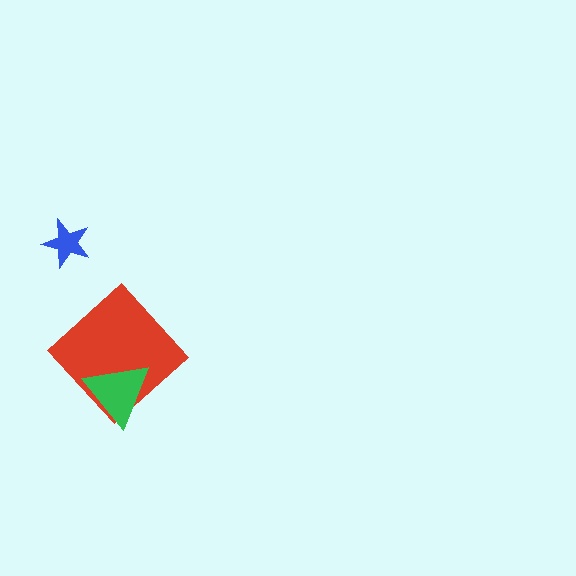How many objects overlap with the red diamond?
1 object overlaps with the red diamond.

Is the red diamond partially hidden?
Yes, it is partially covered by another shape.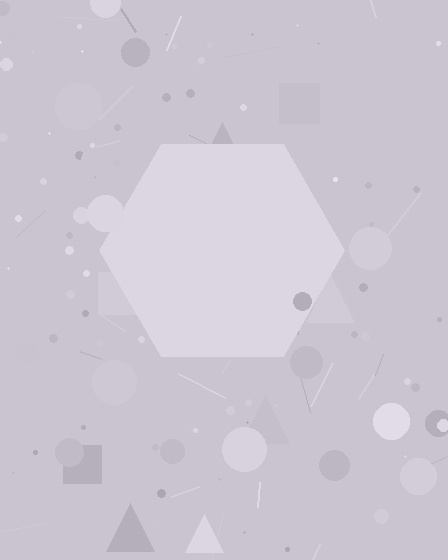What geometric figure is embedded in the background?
A hexagon is embedded in the background.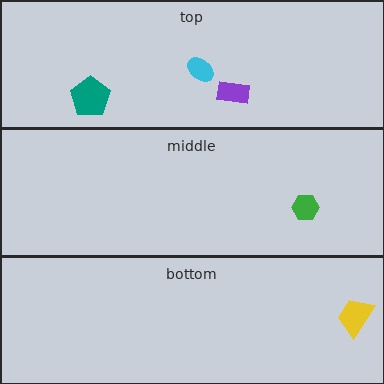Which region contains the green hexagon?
The middle region.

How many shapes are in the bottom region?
1.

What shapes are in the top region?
The purple rectangle, the teal pentagon, the cyan ellipse.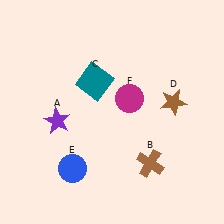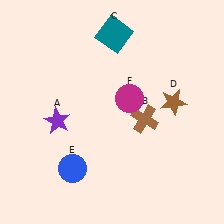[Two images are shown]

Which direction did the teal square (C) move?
The teal square (C) moved up.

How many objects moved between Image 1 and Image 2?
2 objects moved between the two images.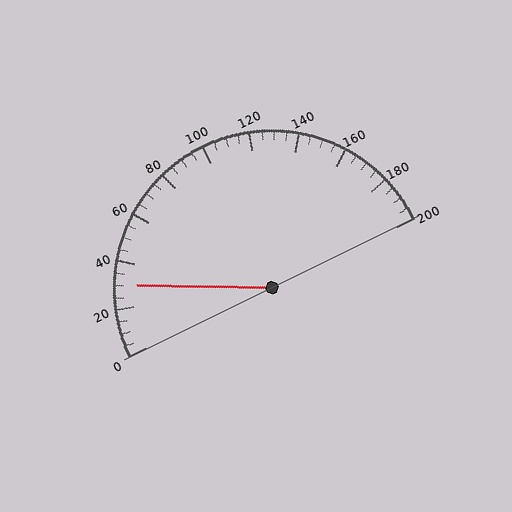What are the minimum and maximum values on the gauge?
The gauge ranges from 0 to 200.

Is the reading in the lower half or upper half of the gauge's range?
The reading is in the lower half of the range (0 to 200).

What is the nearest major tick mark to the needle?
The nearest major tick mark is 40.